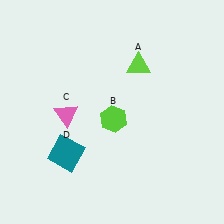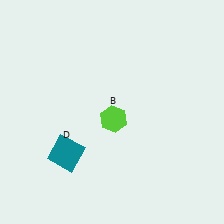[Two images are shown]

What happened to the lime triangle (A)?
The lime triangle (A) was removed in Image 2. It was in the top-right area of Image 1.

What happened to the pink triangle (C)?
The pink triangle (C) was removed in Image 2. It was in the bottom-left area of Image 1.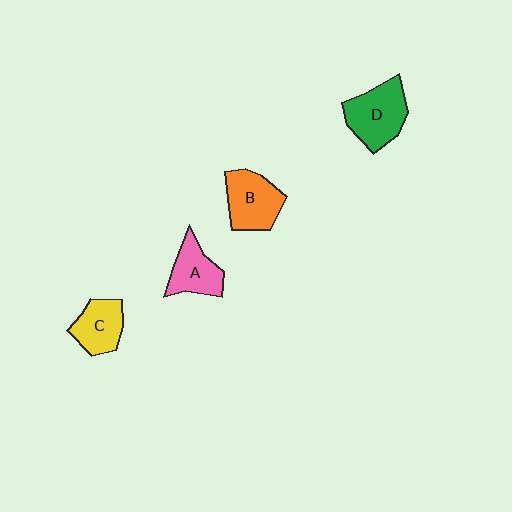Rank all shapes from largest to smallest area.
From largest to smallest: D (green), B (orange), A (pink), C (yellow).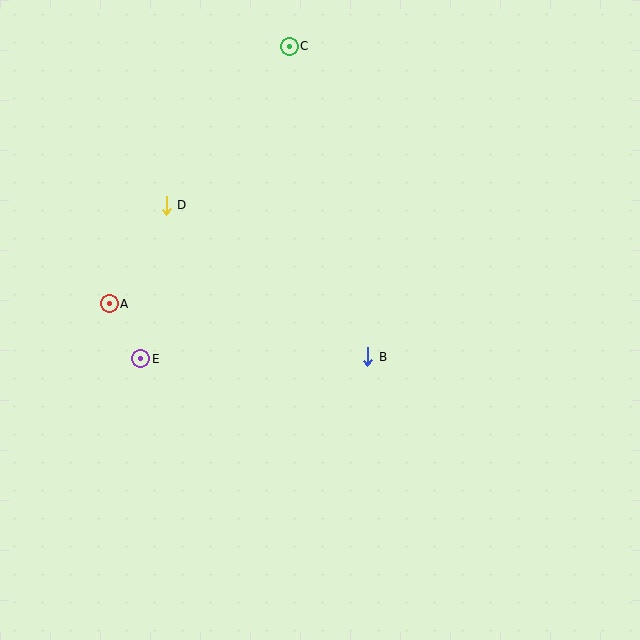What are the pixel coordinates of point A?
Point A is at (109, 304).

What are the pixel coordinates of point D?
Point D is at (166, 205).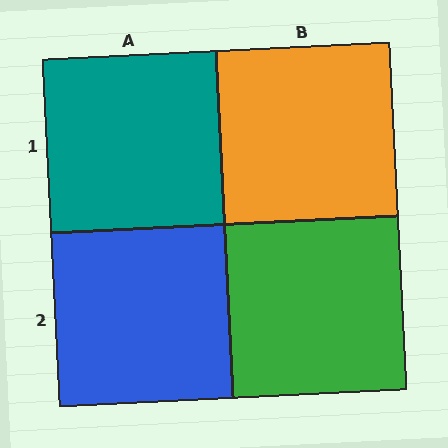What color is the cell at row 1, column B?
Orange.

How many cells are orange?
1 cell is orange.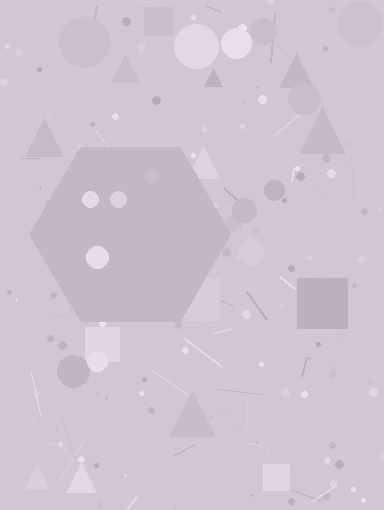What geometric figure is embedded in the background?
A hexagon is embedded in the background.